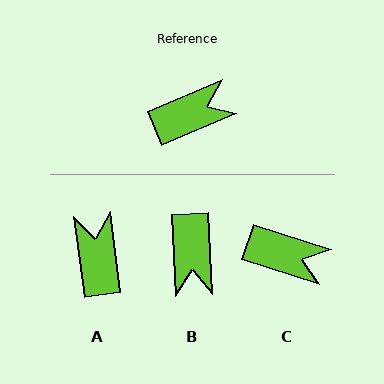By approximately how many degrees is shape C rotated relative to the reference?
Approximately 41 degrees clockwise.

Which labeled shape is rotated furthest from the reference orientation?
B, about 109 degrees away.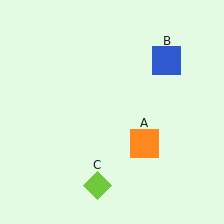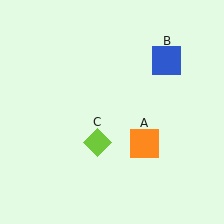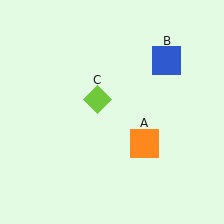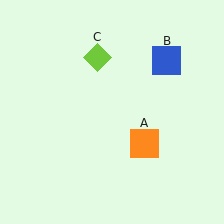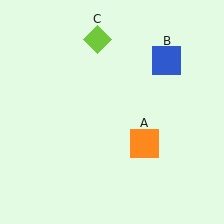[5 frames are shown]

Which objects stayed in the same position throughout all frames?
Orange square (object A) and blue square (object B) remained stationary.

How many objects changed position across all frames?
1 object changed position: lime diamond (object C).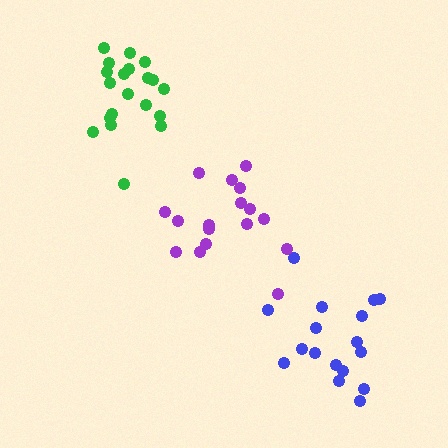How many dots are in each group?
Group 1: 17 dots, Group 2: 17 dots, Group 3: 20 dots (54 total).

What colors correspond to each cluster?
The clusters are colored: blue, purple, green.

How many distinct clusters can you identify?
There are 3 distinct clusters.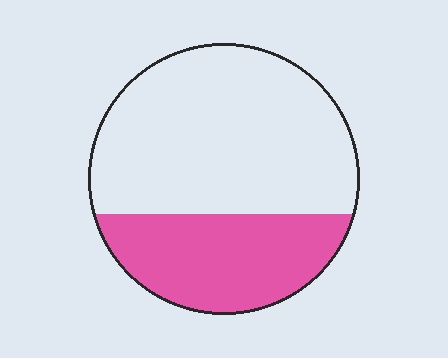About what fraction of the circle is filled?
About one third (1/3).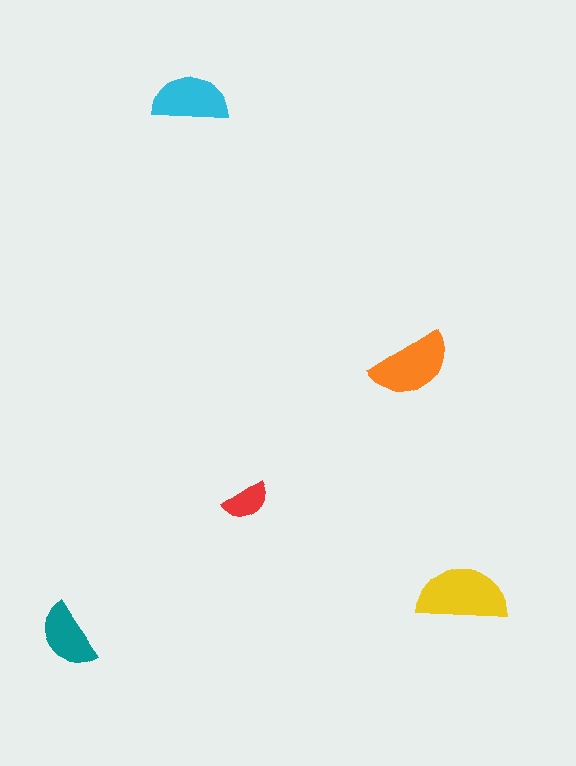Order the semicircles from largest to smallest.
the yellow one, the orange one, the cyan one, the teal one, the red one.